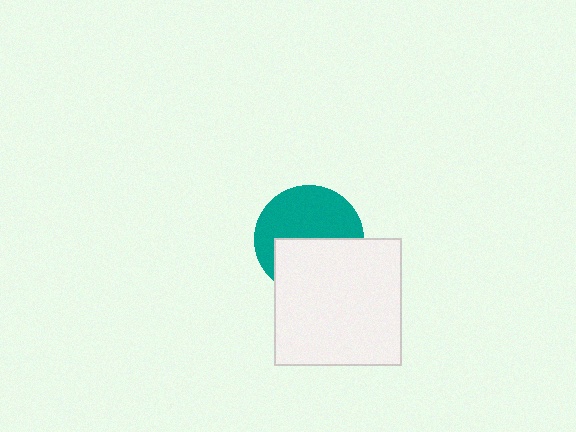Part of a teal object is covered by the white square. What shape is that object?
It is a circle.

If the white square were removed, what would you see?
You would see the complete teal circle.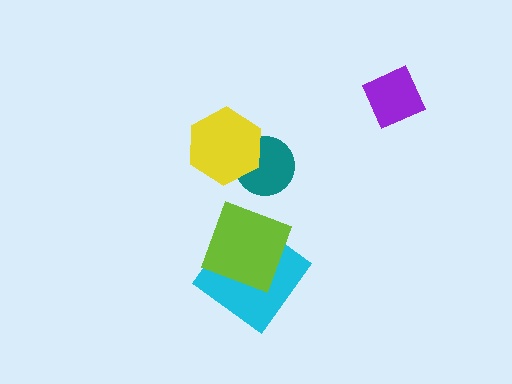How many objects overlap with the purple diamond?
0 objects overlap with the purple diamond.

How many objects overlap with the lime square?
1 object overlaps with the lime square.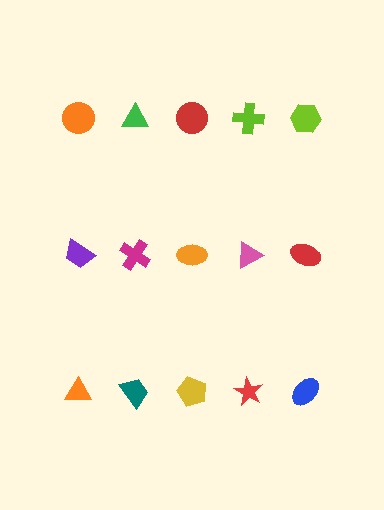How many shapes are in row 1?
5 shapes.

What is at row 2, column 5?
A red ellipse.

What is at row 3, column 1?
An orange triangle.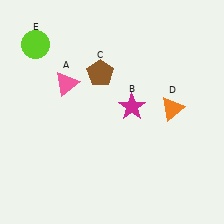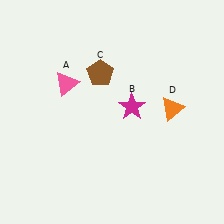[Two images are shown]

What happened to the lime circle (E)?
The lime circle (E) was removed in Image 2. It was in the top-left area of Image 1.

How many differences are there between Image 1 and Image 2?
There is 1 difference between the two images.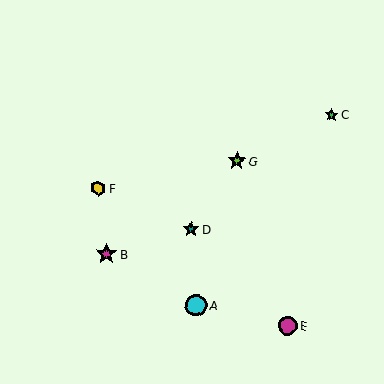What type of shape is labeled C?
Shape C is a green star.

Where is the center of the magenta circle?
The center of the magenta circle is at (287, 326).